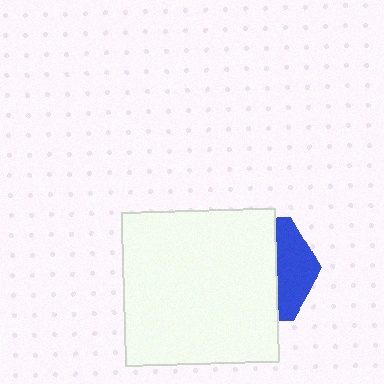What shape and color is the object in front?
The object in front is a white square.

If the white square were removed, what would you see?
You would see the complete blue hexagon.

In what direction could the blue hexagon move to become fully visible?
The blue hexagon could move right. That would shift it out from behind the white square entirely.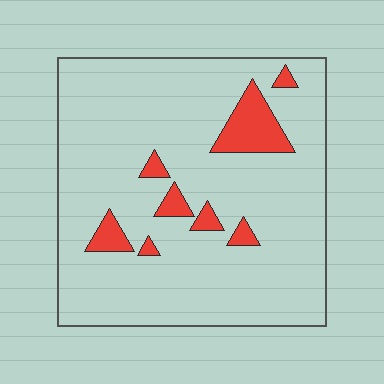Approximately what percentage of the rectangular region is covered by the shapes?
Approximately 10%.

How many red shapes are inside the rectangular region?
8.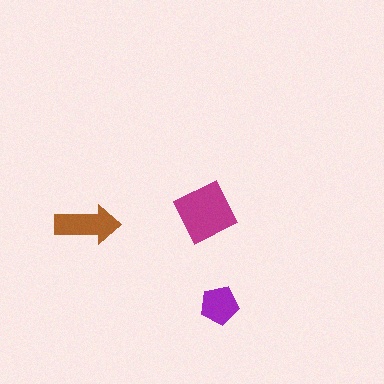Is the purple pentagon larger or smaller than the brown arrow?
Smaller.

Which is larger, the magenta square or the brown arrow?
The magenta square.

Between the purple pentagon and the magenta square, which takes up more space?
The magenta square.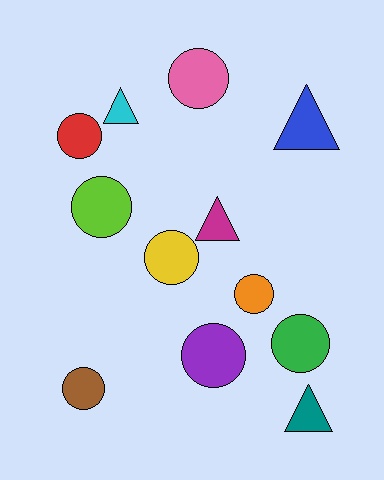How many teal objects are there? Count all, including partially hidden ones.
There is 1 teal object.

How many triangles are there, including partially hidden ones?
There are 4 triangles.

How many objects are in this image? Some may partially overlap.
There are 12 objects.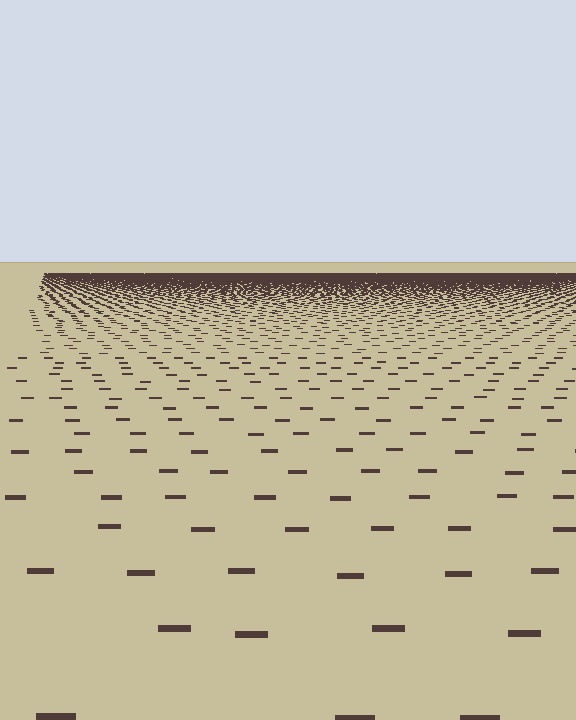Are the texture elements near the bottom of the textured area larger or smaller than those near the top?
Larger. Near the bottom, elements are closer to the viewer and appear at a bigger on-screen size.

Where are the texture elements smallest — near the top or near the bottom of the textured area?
Near the top.